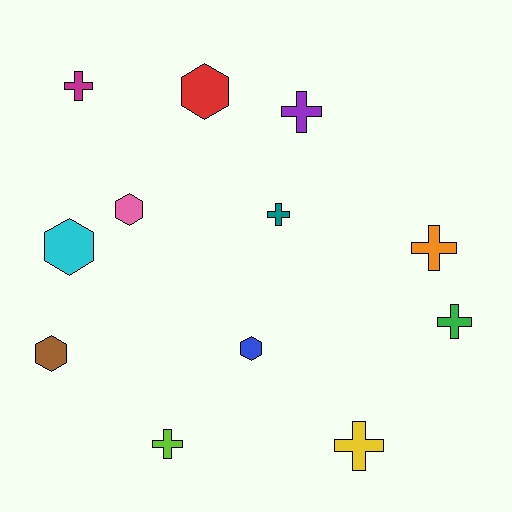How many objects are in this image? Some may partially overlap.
There are 12 objects.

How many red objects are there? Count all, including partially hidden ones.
There is 1 red object.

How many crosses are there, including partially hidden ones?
There are 7 crosses.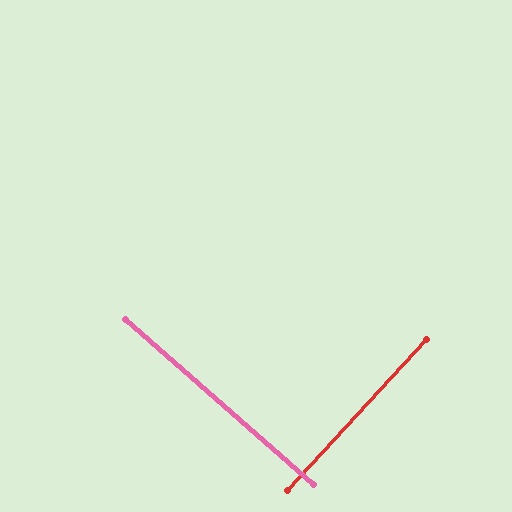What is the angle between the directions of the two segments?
Approximately 89 degrees.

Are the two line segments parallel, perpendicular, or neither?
Perpendicular — they meet at approximately 89°.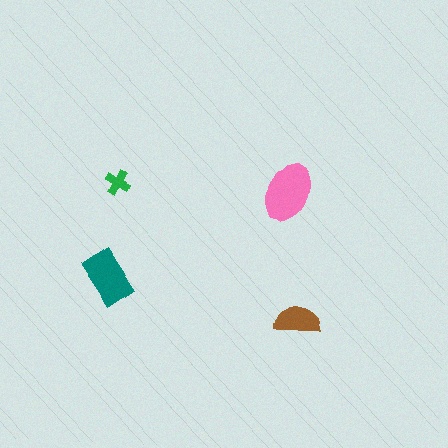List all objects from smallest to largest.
The green cross, the brown semicircle, the teal rectangle, the pink ellipse.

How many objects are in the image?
There are 4 objects in the image.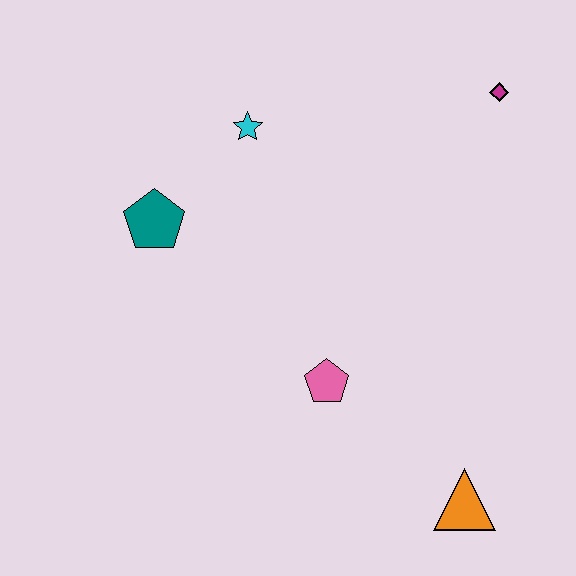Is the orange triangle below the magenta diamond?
Yes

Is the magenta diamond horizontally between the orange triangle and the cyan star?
No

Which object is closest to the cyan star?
The teal pentagon is closest to the cyan star.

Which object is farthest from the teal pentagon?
The orange triangle is farthest from the teal pentagon.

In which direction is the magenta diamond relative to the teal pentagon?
The magenta diamond is to the right of the teal pentagon.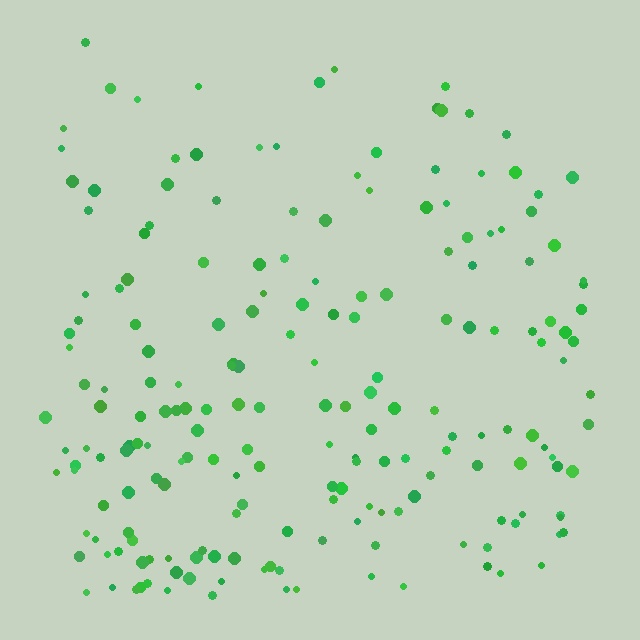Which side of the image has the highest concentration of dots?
The bottom.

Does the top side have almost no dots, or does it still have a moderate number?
Still a moderate number, just noticeably fewer than the bottom.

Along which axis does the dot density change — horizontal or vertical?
Vertical.